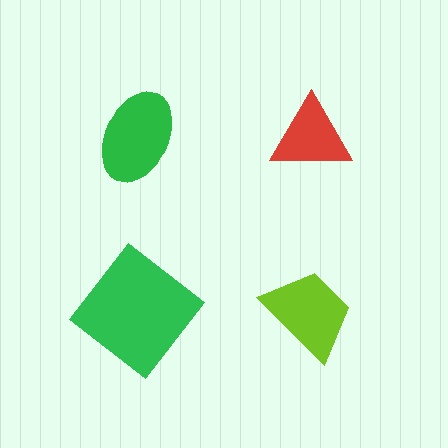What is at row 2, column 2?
A lime trapezoid.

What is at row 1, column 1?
A green ellipse.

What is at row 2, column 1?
A green diamond.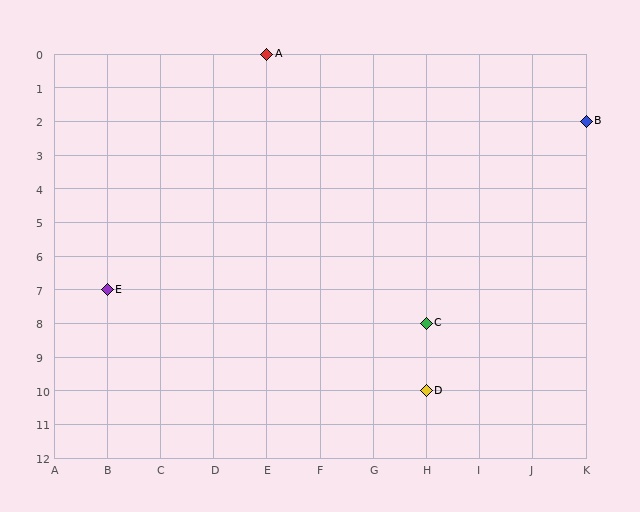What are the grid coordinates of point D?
Point D is at grid coordinates (H, 10).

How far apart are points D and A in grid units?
Points D and A are 3 columns and 10 rows apart (about 10.4 grid units diagonally).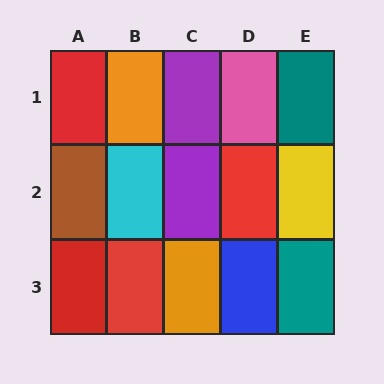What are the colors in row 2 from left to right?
Brown, cyan, purple, red, yellow.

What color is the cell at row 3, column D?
Blue.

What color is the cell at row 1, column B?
Orange.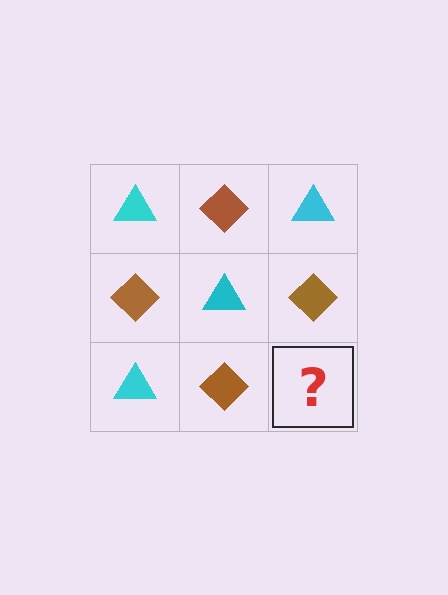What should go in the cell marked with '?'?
The missing cell should contain a cyan triangle.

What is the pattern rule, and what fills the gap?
The rule is that it alternates cyan triangle and brown diamond in a checkerboard pattern. The gap should be filled with a cyan triangle.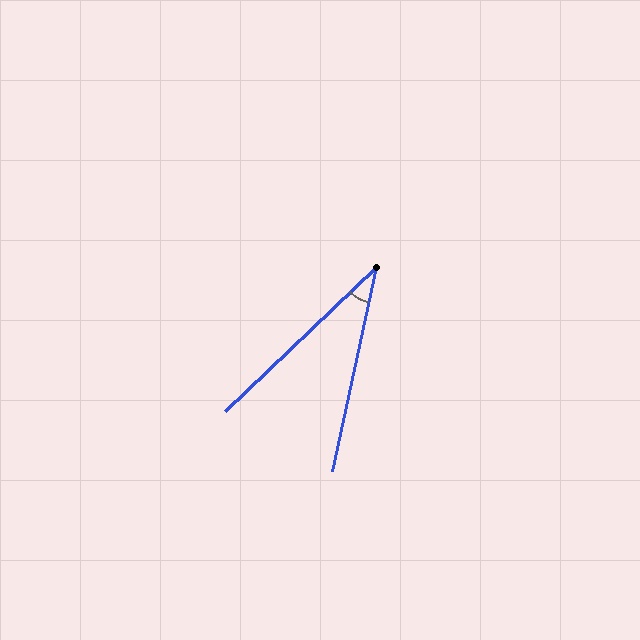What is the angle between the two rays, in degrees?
Approximately 34 degrees.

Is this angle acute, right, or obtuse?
It is acute.